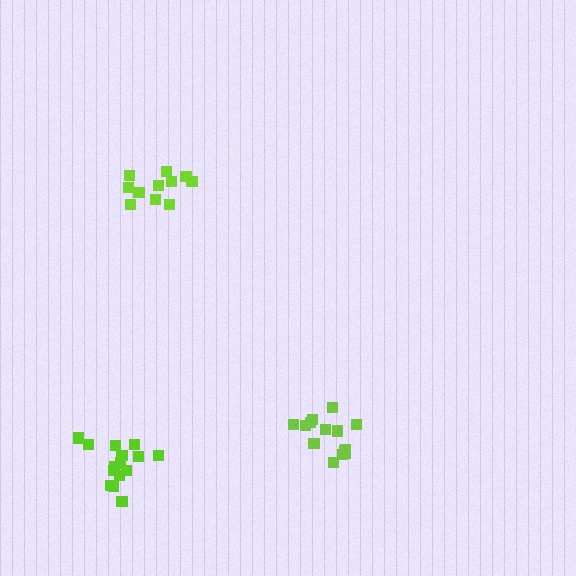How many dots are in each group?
Group 1: 14 dots, Group 2: 12 dots, Group 3: 15 dots (41 total).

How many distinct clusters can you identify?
There are 3 distinct clusters.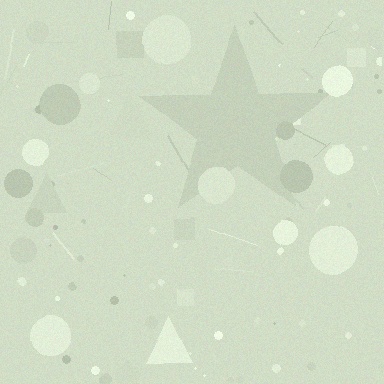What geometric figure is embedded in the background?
A star is embedded in the background.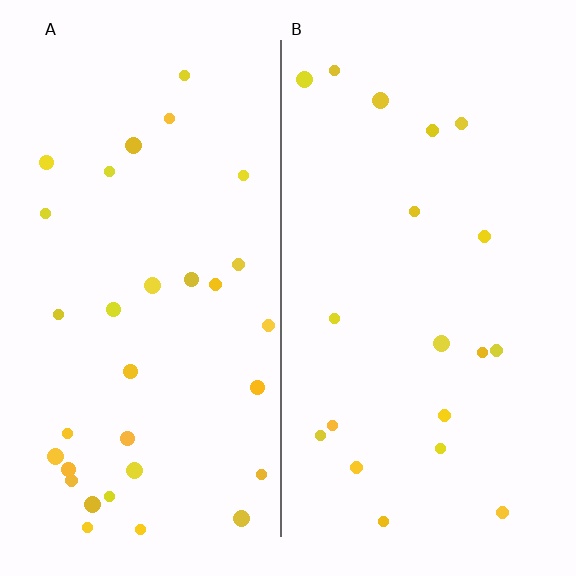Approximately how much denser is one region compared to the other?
Approximately 1.7× — region A over region B.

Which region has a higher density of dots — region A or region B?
A (the left).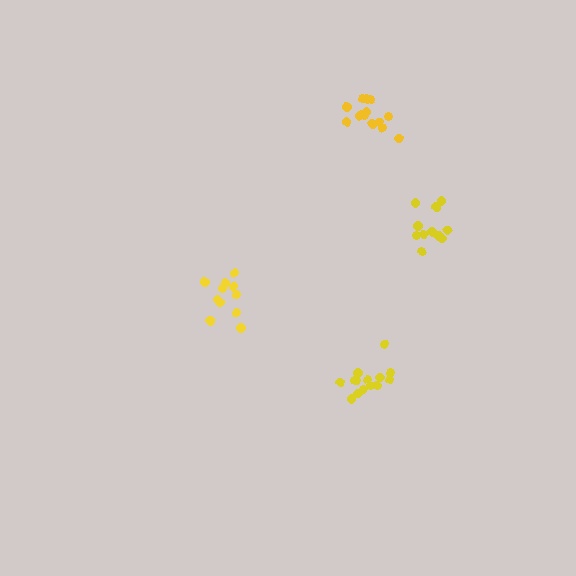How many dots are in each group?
Group 1: 11 dots, Group 2: 11 dots, Group 3: 14 dots, Group 4: 14 dots (50 total).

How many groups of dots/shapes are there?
There are 4 groups.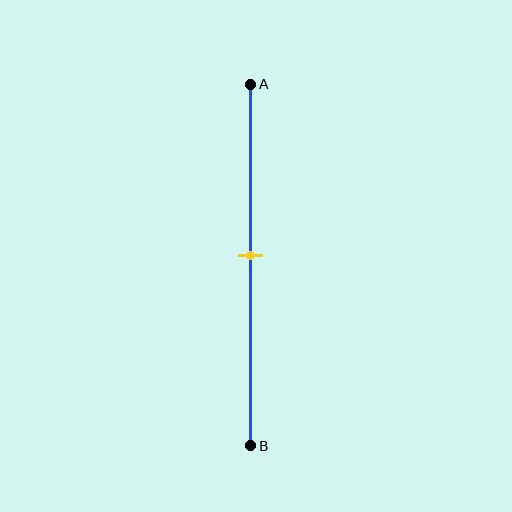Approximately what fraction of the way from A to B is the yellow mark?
The yellow mark is approximately 50% of the way from A to B.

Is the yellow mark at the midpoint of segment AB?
Yes, the mark is approximately at the midpoint.